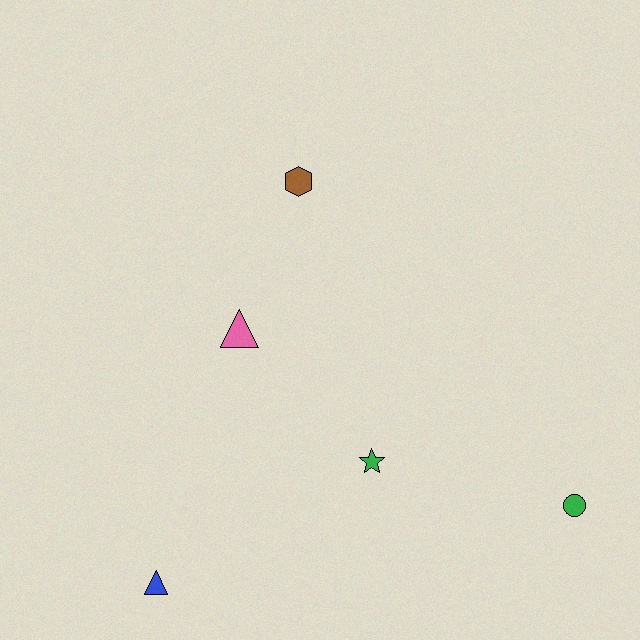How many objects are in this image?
There are 5 objects.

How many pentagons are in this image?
There are no pentagons.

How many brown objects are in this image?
There is 1 brown object.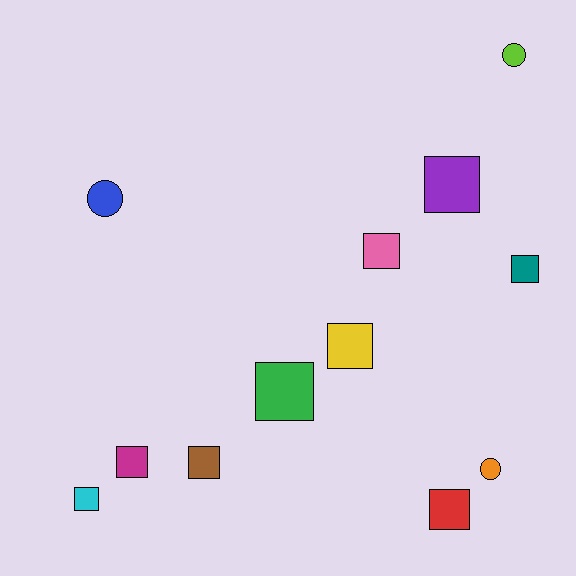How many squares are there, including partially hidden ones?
There are 9 squares.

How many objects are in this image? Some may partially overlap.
There are 12 objects.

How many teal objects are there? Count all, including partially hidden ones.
There is 1 teal object.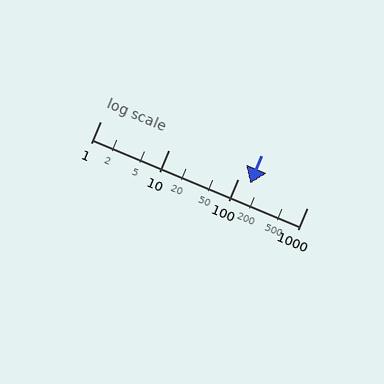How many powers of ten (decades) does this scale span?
The scale spans 3 decades, from 1 to 1000.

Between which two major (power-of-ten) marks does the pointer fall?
The pointer is between 100 and 1000.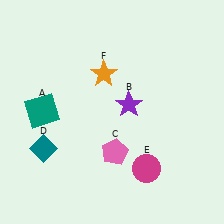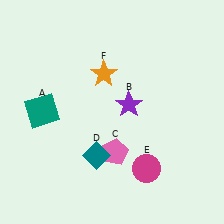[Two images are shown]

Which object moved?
The teal diamond (D) moved right.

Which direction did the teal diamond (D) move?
The teal diamond (D) moved right.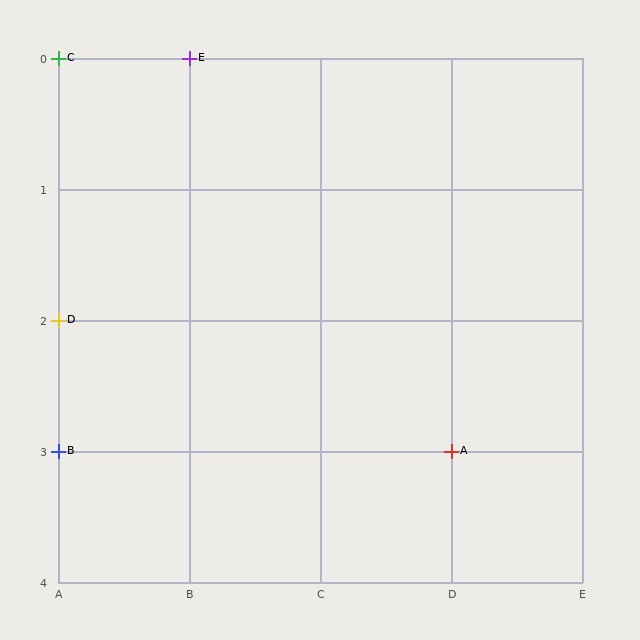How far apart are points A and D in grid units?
Points A and D are 3 columns and 1 row apart (about 3.2 grid units diagonally).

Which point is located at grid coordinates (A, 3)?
Point B is at (A, 3).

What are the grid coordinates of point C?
Point C is at grid coordinates (A, 0).